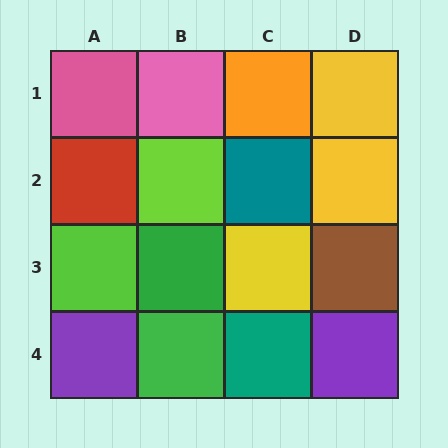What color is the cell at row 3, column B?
Green.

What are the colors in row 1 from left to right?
Pink, pink, orange, yellow.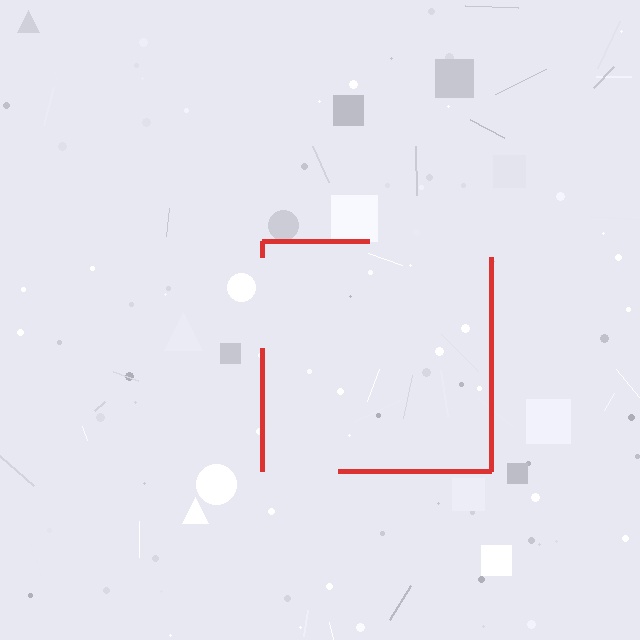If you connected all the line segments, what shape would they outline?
They would outline a square.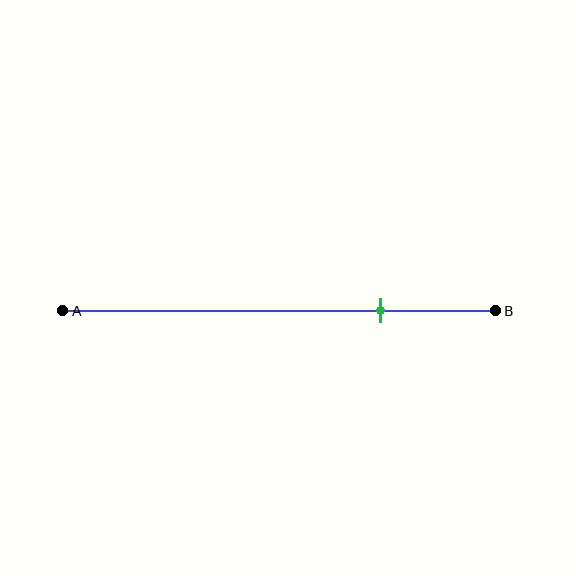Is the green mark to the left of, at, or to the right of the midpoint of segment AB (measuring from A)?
The green mark is to the right of the midpoint of segment AB.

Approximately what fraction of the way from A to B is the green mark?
The green mark is approximately 75% of the way from A to B.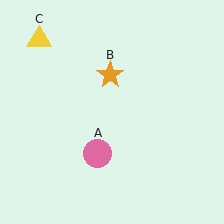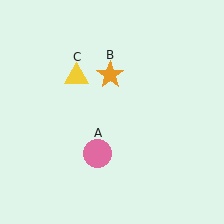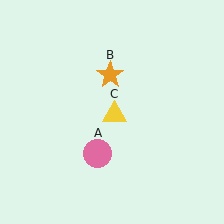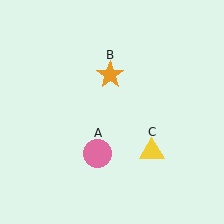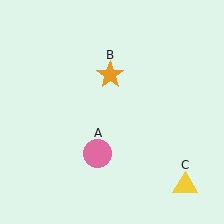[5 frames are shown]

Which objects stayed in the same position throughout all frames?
Pink circle (object A) and orange star (object B) remained stationary.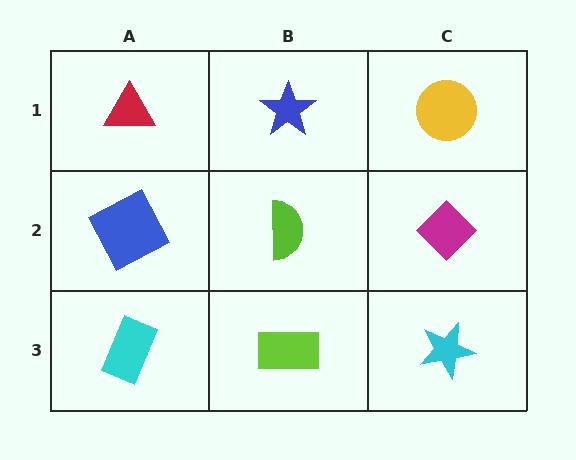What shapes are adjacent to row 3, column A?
A blue square (row 2, column A), a lime rectangle (row 3, column B).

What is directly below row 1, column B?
A lime semicircle.